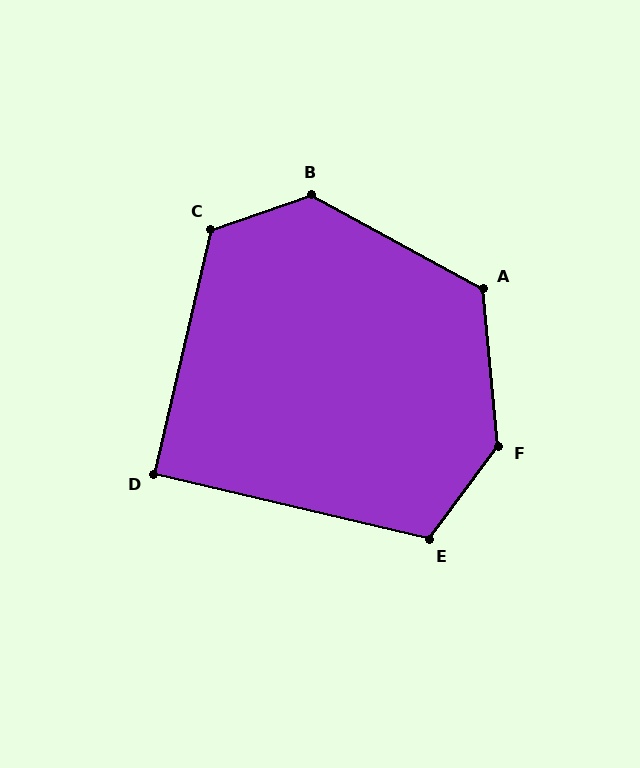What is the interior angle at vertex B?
Approximately 132 degrees (obtuse).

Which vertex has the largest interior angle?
F, at approximately 137 degrees.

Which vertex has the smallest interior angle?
D, at approximately 90 degrees.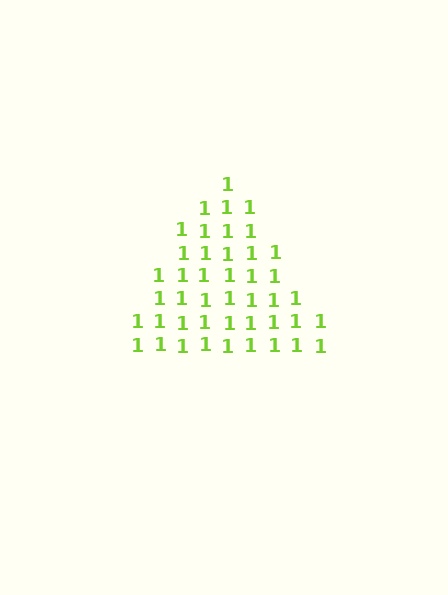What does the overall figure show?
The overall figure shows a triangle.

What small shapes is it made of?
It is made of small digit 1's.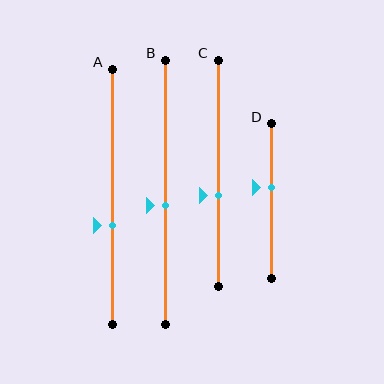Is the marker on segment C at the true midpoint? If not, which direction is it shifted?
No, the marker on segment C is shifted downward by about 10% of the segment length.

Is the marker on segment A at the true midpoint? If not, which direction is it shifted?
No, the marker on segment A is shifted downward by about 11% of the segment length.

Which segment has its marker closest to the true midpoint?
Segment B has its marker closest to the true midpoint.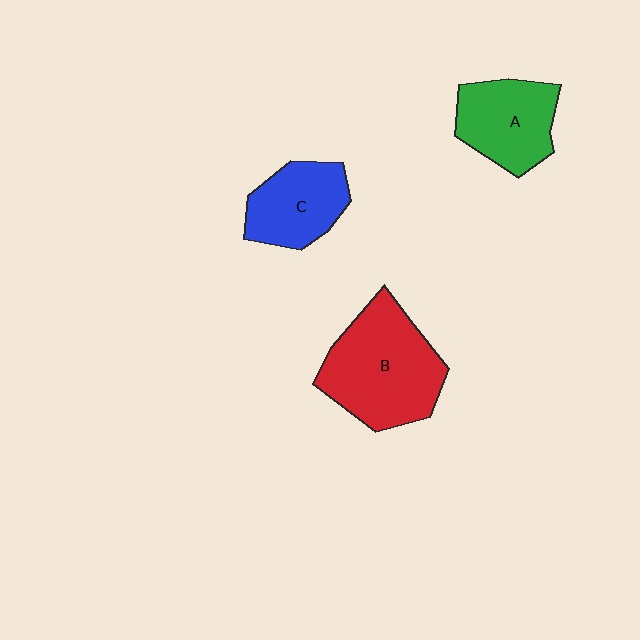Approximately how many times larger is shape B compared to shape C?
Approximately 1.6 times.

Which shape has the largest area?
Shape B (red).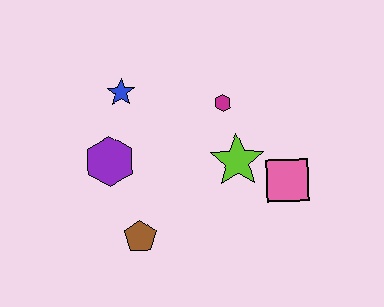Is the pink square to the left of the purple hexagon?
No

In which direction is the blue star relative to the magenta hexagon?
The blue star is to the left of the magenta hexagon.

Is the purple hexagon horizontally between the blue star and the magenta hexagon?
No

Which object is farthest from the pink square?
The blue star is farthest from the pink square.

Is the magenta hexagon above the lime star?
Yes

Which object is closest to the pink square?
The lime star is closest to the pink square.